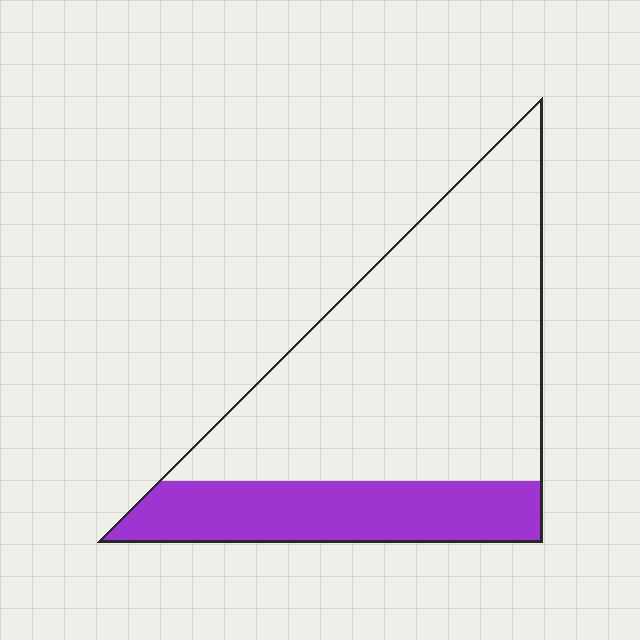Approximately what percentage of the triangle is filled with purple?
Approximately 25%.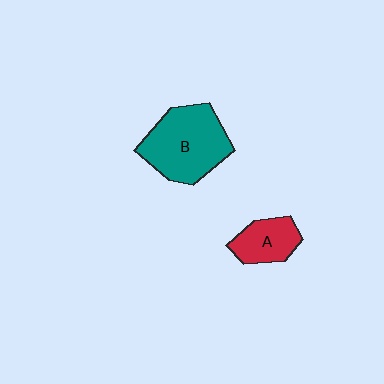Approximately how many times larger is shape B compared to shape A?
Approximately 2.0 times.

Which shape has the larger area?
Shape B (teal).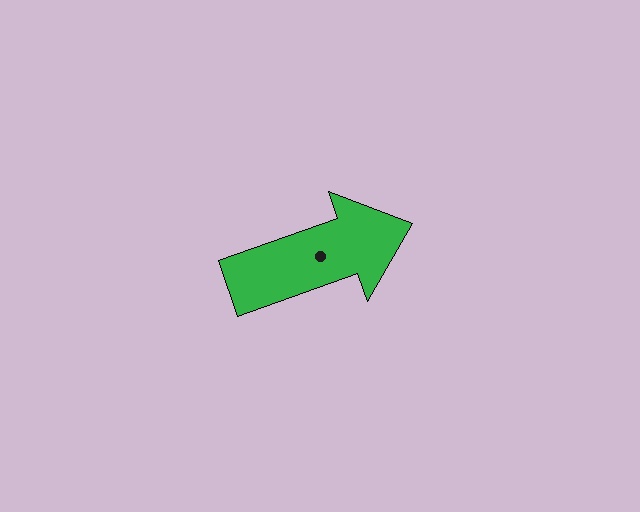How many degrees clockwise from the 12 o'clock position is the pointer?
Approximately 71 degrees.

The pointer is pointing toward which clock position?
Roughly 2 o'clock.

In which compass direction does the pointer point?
East.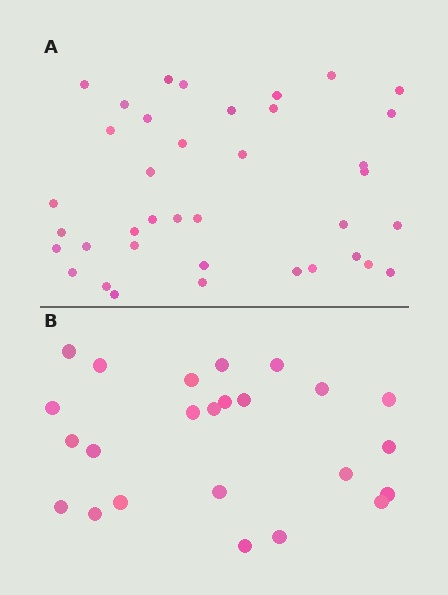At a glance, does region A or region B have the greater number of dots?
Region A (the top region) has more dots.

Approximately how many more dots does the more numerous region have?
Region A has approximately 15 more dots than region B.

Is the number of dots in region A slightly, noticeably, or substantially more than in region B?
Region A has substantially more. The ratio is roughly 1.6 to 1.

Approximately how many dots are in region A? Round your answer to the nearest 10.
About 40 dots. (The exact count is 38, which rounds to 40.)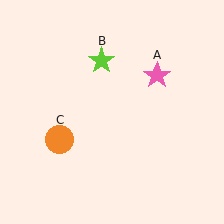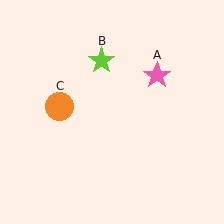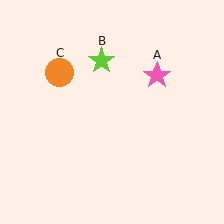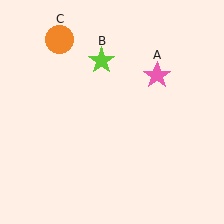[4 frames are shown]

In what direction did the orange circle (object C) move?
The orange circle (object C) moved up.